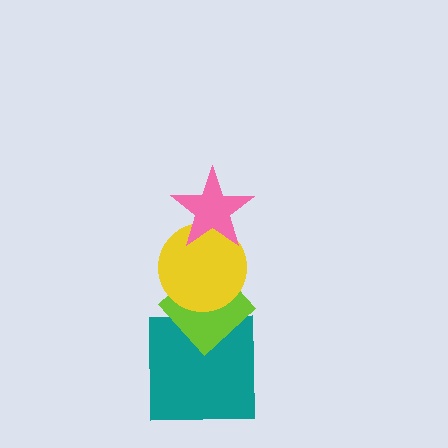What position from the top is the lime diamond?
The lime diamond is 3rd from the top.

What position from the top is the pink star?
The pink star is 1st from the top.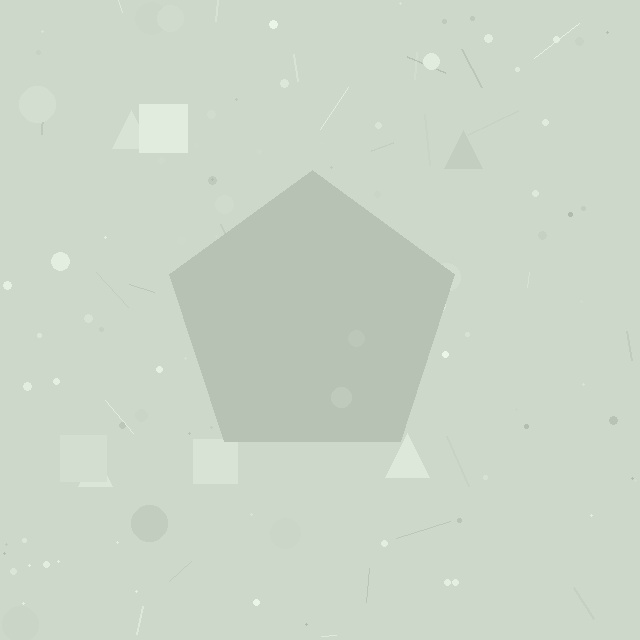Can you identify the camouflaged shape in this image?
The camouflaged shape is a pentagon.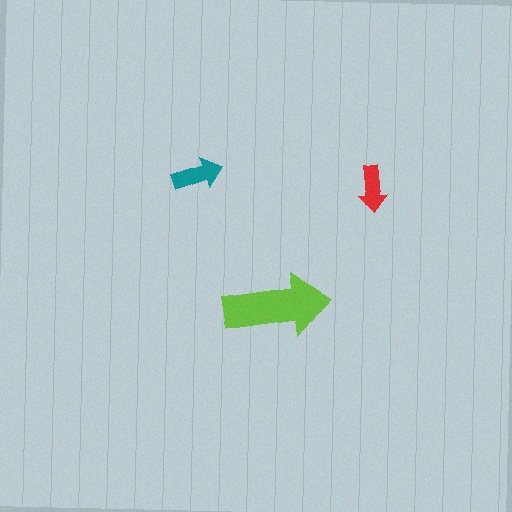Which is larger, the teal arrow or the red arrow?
The teal one.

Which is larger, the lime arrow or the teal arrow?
The lime one.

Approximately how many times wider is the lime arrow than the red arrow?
About 2.5 times wider.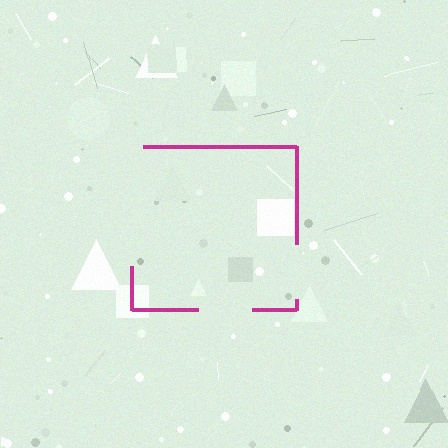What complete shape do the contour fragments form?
The contour fragments form a square.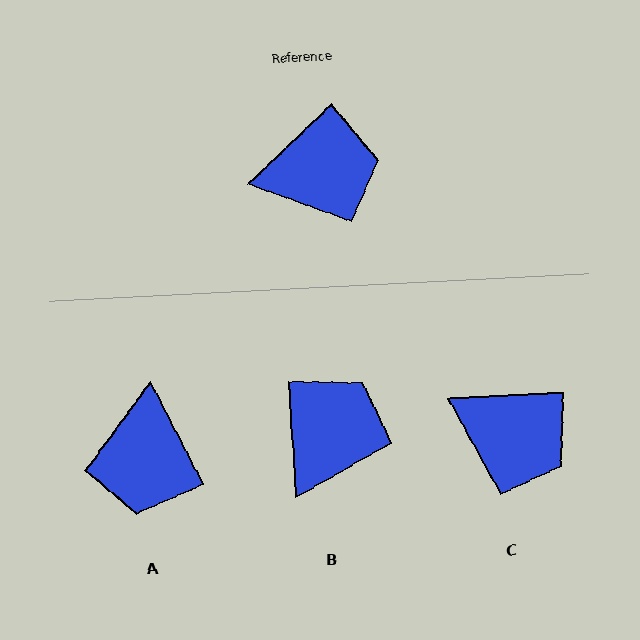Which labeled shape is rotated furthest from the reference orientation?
A, about 106 degrees away.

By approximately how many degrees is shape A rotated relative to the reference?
Approximately 106 degrees clockwise.